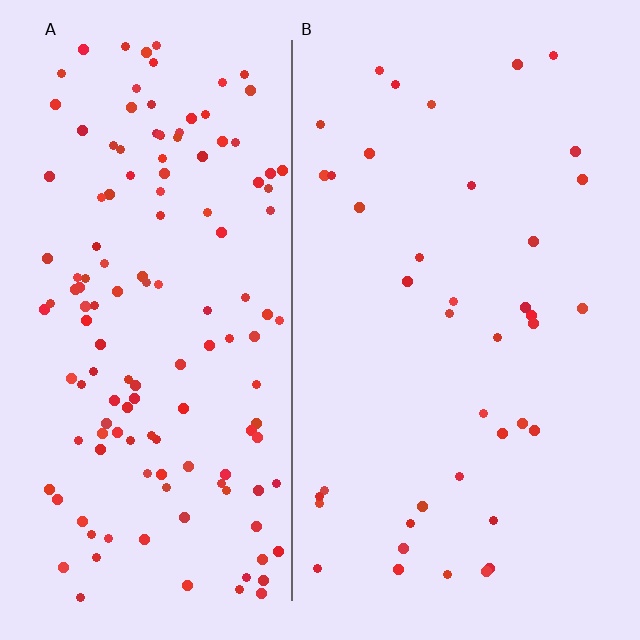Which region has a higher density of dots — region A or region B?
A (the left).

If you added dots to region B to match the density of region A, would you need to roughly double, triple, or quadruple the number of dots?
Approximately quadruple.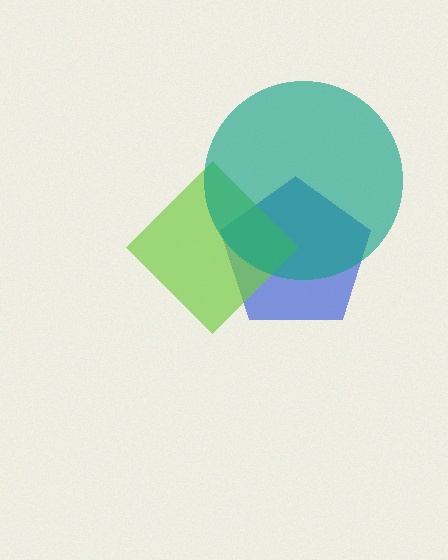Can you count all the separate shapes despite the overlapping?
Yes, there are 3 separate shapes.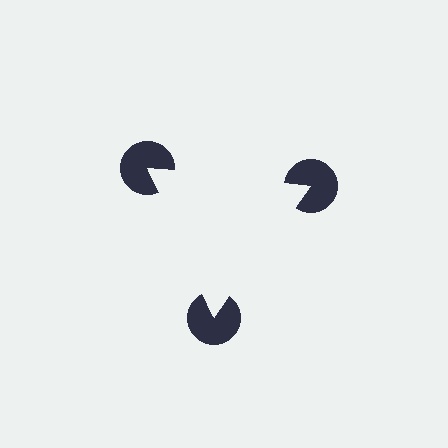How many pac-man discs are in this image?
There are 3 — one at each vertex of the illusory triangle.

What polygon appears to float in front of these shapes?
An illusory triangle — its edges are inferred from the aligned wedge cuts in the pac-man discs, not physically drawn.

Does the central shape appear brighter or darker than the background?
It typically appears slightly brighter than the background, even though no actual brightness change is drawn.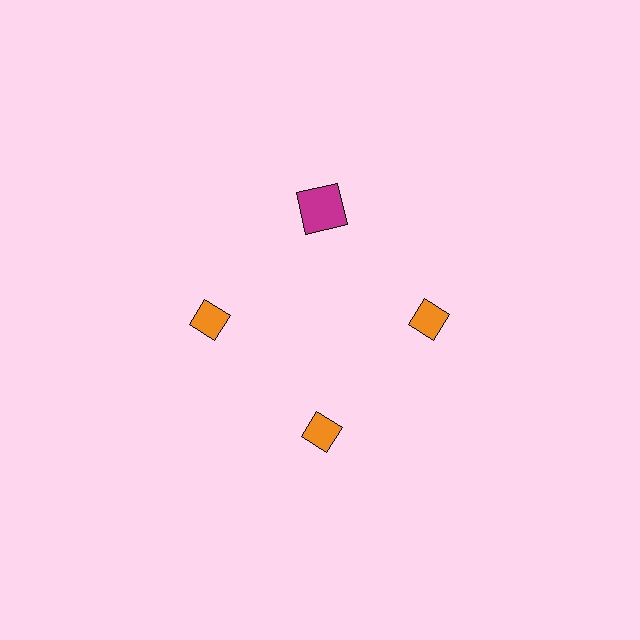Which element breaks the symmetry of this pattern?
The magenta square at roughly the 12 o'clock position breaks the symmetry. All other shapes are orange diamonds.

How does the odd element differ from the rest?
It differs in both color (magenta instead of orange) and shape (square instead of diamond).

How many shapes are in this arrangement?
There are 4 shapes arranged in a ring pattern.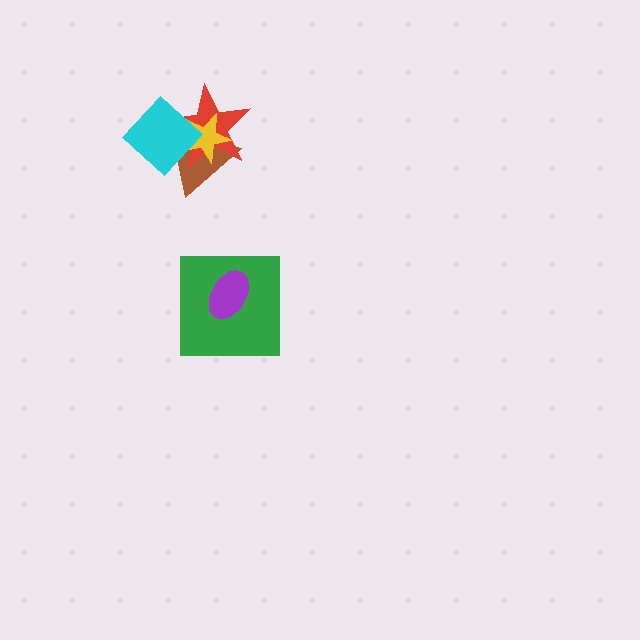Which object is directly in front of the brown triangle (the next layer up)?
The red star is directly in front of the brown triangle.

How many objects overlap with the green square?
1 object overlaps with the green square.